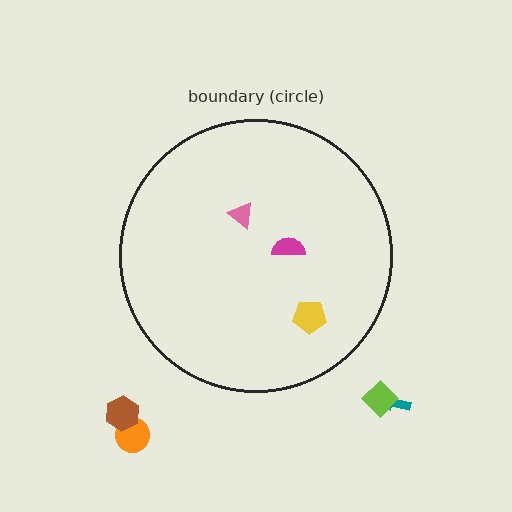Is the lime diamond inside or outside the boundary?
Outside.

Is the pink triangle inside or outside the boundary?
Inside.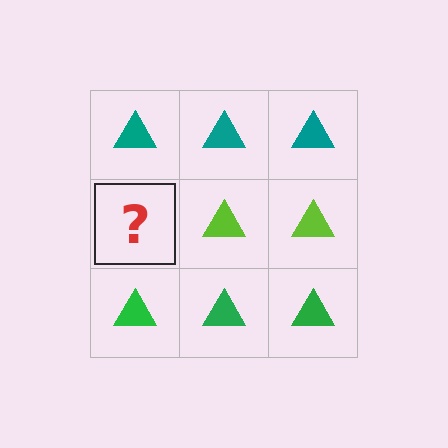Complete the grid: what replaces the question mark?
The question mark should be replaced with a lime triangle.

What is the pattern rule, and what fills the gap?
The rule is that each row has a consistent color. The gap should be filled with a lime triangle.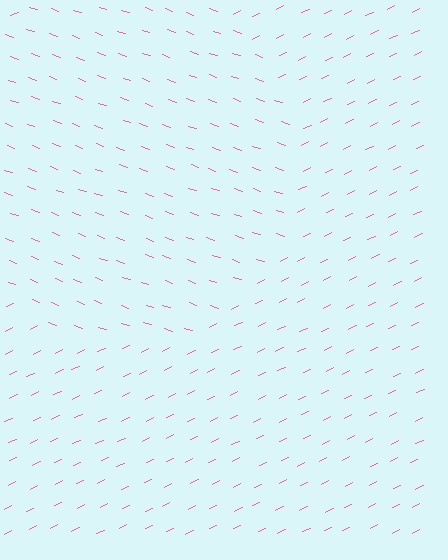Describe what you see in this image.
The image is filled with small pink line segments. A circle region in the image has lines oriented differently from the surrounding lines, creating a visible texture boundary.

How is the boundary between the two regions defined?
The boundary is defined purely by a change in line orientation (approximately 45 degrees difference). All lines are the same color and thickness.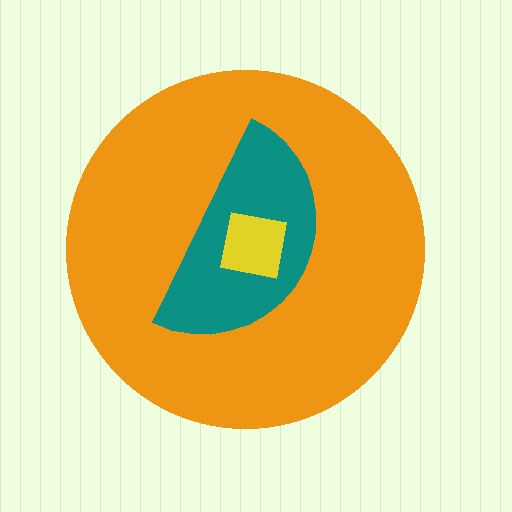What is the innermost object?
The yellow square.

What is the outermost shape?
The orange circle.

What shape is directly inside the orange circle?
The teal semicircle.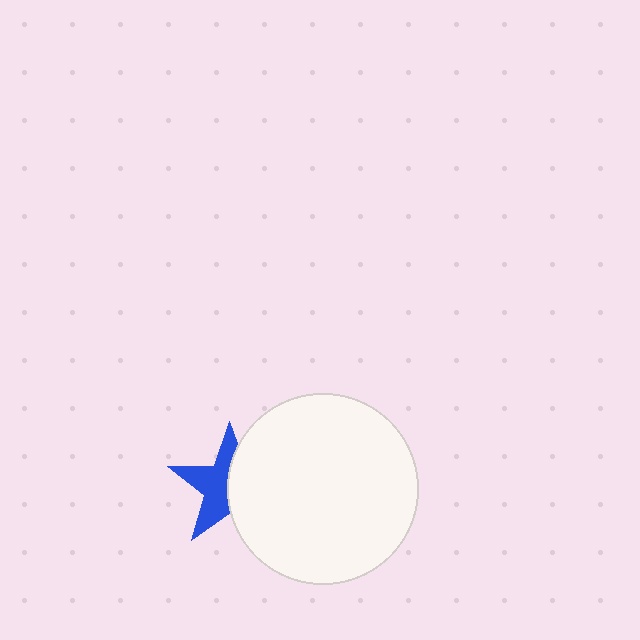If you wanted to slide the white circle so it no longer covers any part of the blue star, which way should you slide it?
Slide it right — that is the most direct way to separate the two shapes.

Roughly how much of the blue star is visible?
About half of it is visible (roughly 52%).